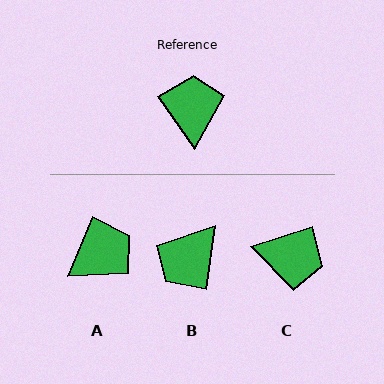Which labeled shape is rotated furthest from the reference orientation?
B, about 137 degrees away.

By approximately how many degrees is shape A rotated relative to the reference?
Approximately 58 degrees clockwise.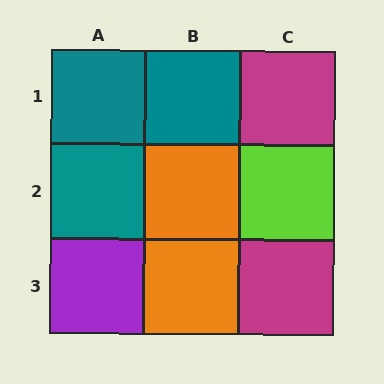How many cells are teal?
3 cells are teal.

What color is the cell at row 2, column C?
Lime.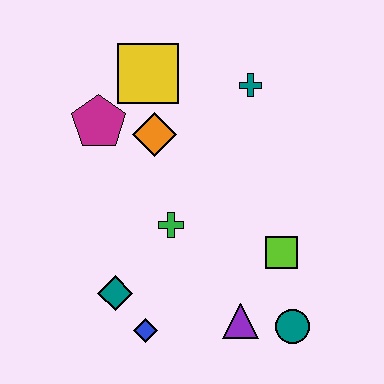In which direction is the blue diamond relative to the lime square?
The blue diamond is to the left of the lime square.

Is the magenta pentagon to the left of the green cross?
Yes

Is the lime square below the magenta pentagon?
Yes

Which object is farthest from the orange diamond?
The teal circle is farthest from the orange diamond.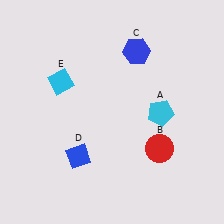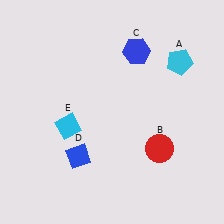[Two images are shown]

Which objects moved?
The objects that moved are: the cyan pentagon (A), the cyan diamond (E).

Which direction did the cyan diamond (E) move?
The cyan diamond (E) moved down.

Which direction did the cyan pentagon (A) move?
The cyan pentagon (A) moved up.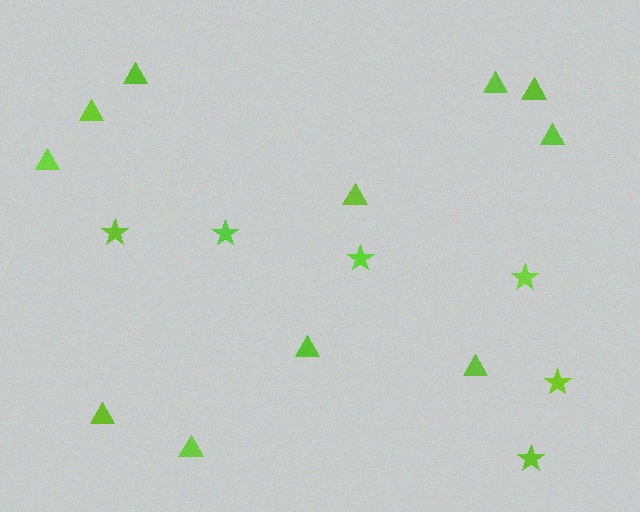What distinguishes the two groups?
There are 2 groups: one group of triangles (11) and one group of stars (6).